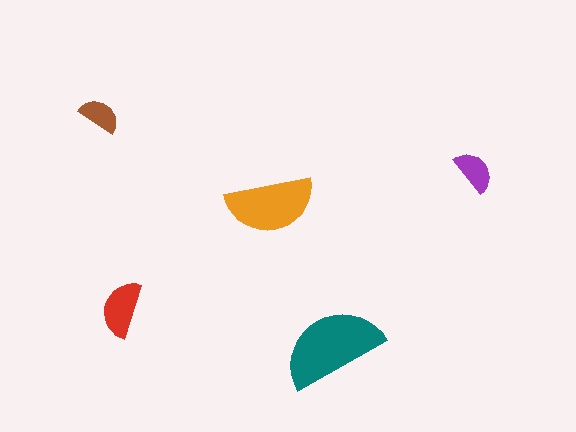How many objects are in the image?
There are 5 objects in the image.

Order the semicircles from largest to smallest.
the teal one, the orange one, the red one, the purple one, the brown one.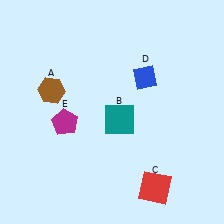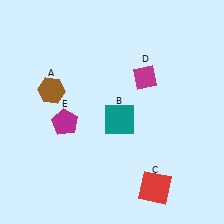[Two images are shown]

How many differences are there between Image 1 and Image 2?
There is 1 difference between the two images.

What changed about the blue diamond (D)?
In Image 1, D is blue. In Image 2, it changed to magenta.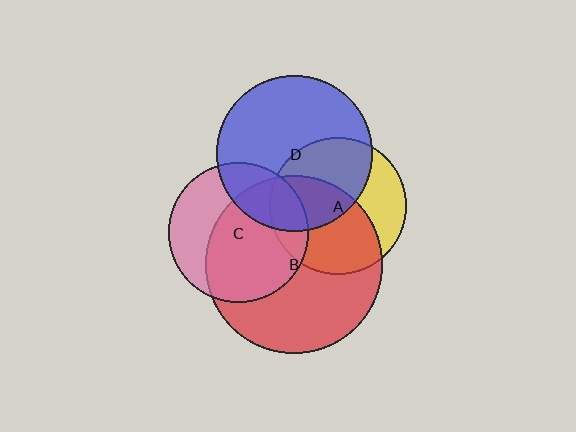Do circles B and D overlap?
Yes.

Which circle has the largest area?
Circle B (red).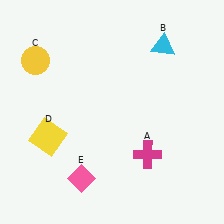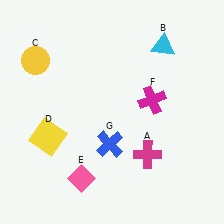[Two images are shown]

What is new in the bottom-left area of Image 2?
A blue cross (G) was added in the bottom-left area of Image 2.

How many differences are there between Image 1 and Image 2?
There are 2 differences between the two images.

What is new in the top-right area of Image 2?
A magenta cross (F) was added in the top-right area of Image 2.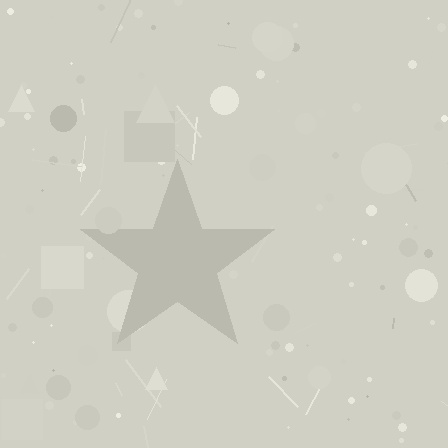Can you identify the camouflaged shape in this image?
The camouflaged shape is a star.